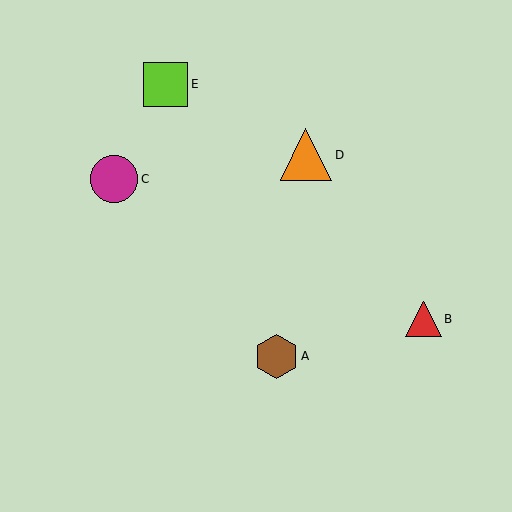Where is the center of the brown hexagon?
The center of the brown hexagon is at (277, 356).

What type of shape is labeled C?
Shape C is a magenta circle.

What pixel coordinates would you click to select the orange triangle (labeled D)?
Click at (306, 155) to select the orange triangle D.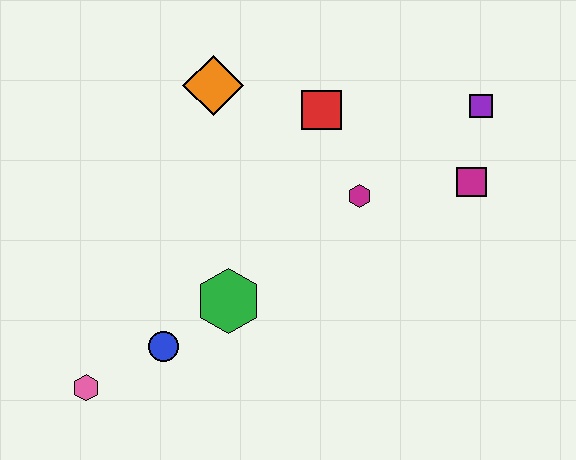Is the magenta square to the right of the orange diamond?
Yes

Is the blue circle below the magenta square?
Yes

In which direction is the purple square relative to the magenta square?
The purple square is above the magenta square.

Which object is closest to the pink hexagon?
The blue circle is closest to the pink hexagon.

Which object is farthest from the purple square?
The pink hexagon is farthest from the purple square.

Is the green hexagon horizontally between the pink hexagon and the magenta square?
Yes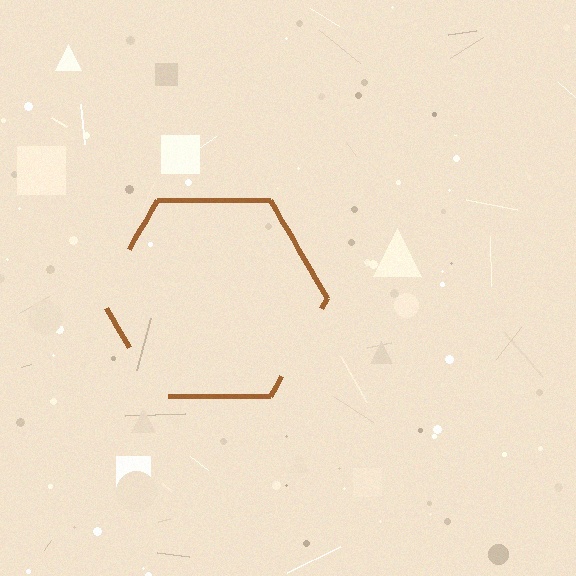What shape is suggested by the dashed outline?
The dashed outline suggests a hexagon.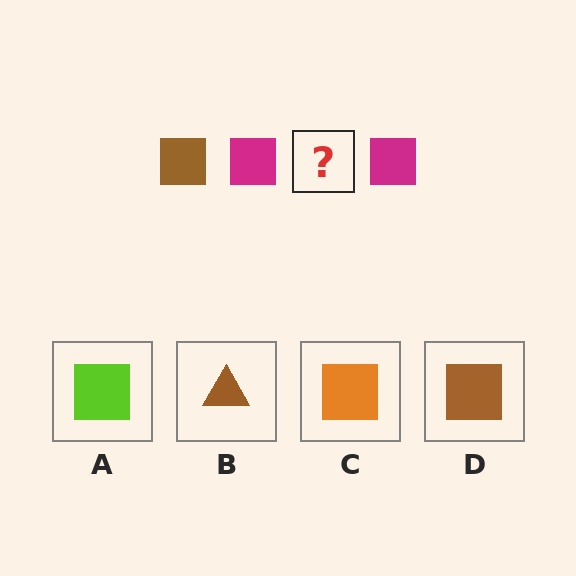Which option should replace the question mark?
Option D.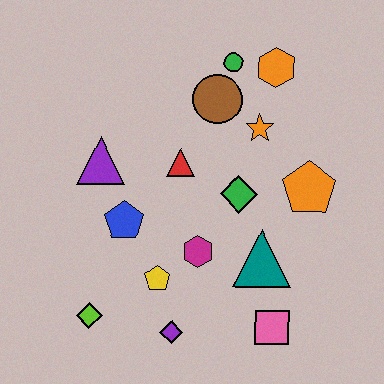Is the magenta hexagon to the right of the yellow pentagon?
Yes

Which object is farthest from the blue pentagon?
The orange hexagon is farthest from the blue pentagon.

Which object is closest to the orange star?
The brown circle is closest to the orange star.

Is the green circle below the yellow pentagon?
No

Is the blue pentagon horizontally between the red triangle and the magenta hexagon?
No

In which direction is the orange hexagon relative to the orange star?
The orange hexagon is above the orange star.